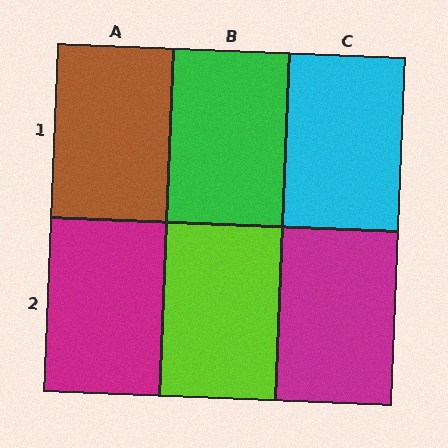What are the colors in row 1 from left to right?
Brown, green, cyan.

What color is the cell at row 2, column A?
Magenta.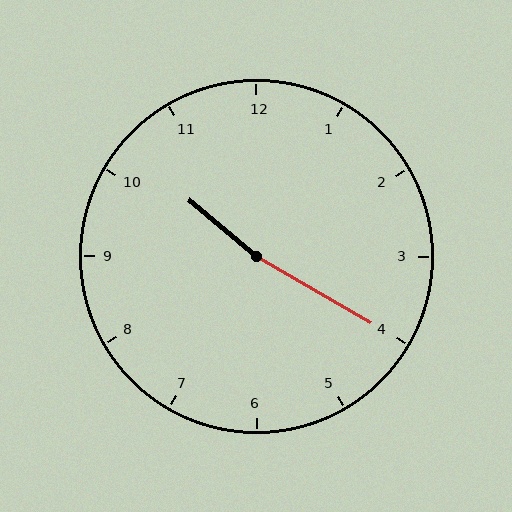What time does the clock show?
10:20.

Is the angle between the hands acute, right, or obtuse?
It is obtuse.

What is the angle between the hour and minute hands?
Approximately 170 degrees.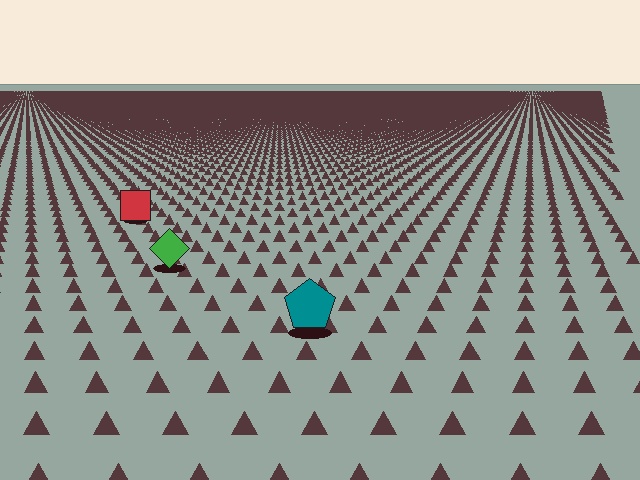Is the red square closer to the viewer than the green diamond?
No. The green diamond is closer — you can tell from the texture gradient: the ground texture is coarser near it.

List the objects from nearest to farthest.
From nearest to farthest: the teal pentagon, the green diamond, the red square.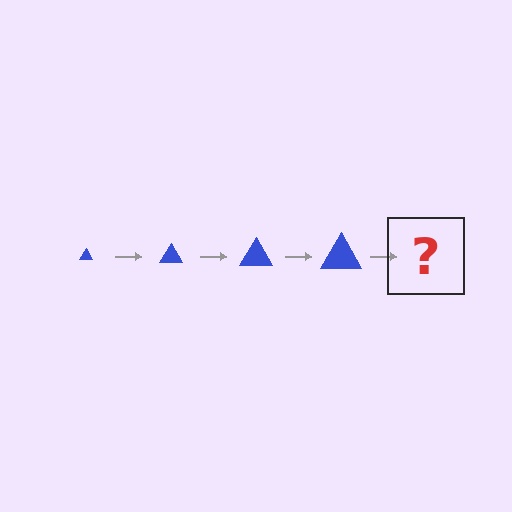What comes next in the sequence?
The next element should be a blue triangle, larger than the previous one.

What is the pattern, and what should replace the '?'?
The pattern is that the triangle gets progressively larger each step. The '?' should be a blue triangle, larger than the previous one.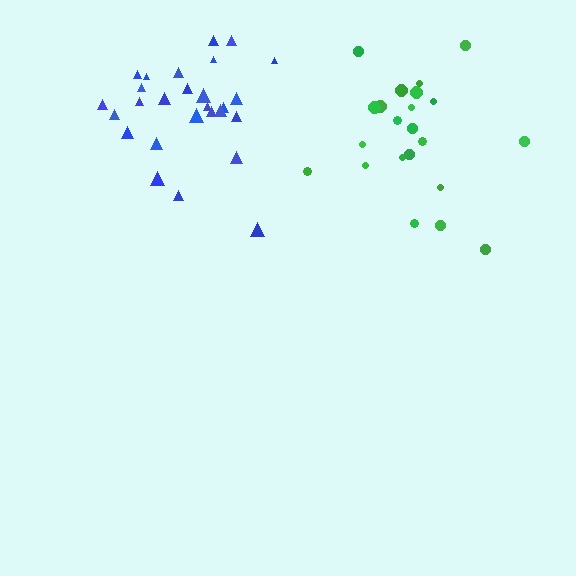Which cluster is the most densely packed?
Blue.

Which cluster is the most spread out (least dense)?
Green.